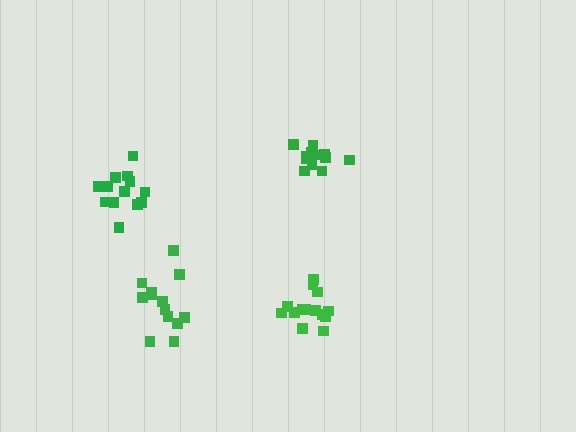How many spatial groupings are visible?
There are 4 spatial groupings.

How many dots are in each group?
Group 1: 14 dots, Group 2: 13 dots, Group 3: 12 dots, Group 4: 13 dots (52 total).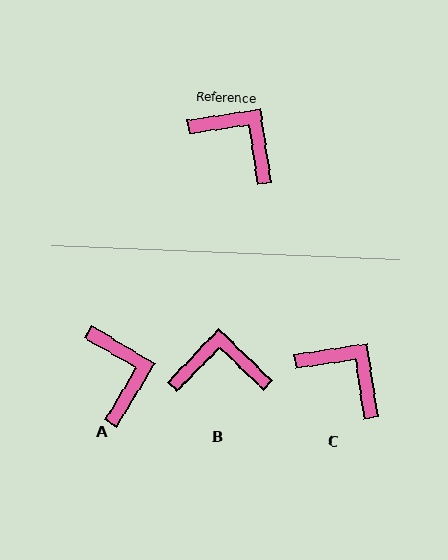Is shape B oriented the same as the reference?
No, it is off by about 37 degrees.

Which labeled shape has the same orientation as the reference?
C.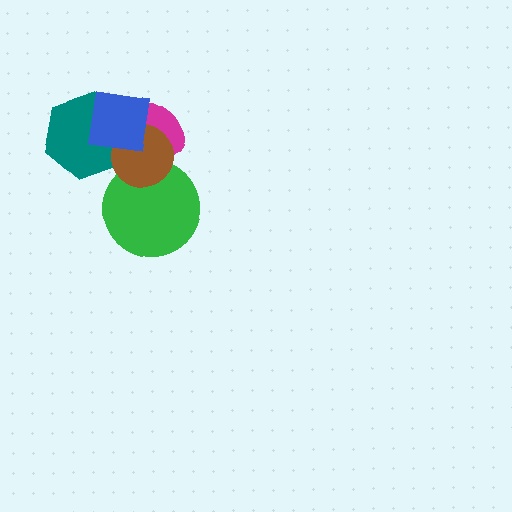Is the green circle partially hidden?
Yes, it is partially covered by another shape.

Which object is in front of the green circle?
The brown circle is in front of the green circle.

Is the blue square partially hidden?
No, no other shape covers it.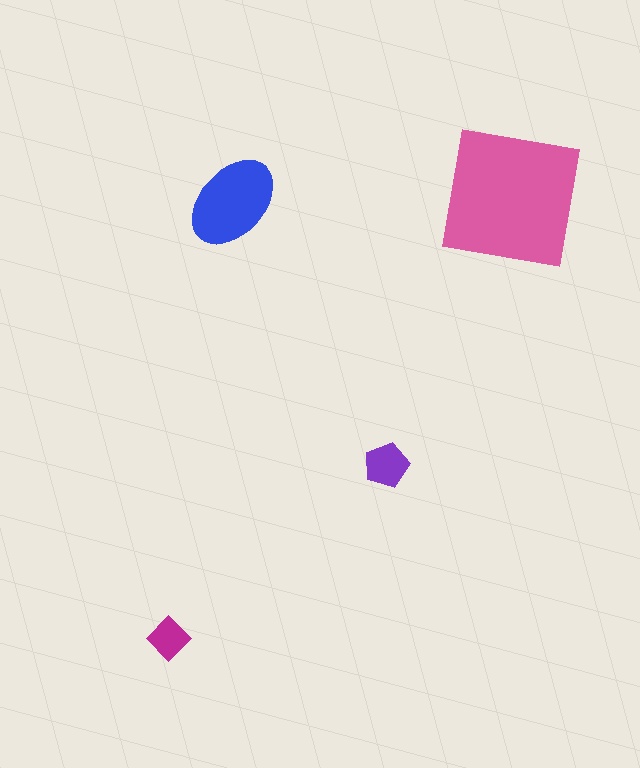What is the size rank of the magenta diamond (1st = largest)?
4th.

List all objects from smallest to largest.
The magenta diamond, the purple pentagon, the blue ellipse, the pink square.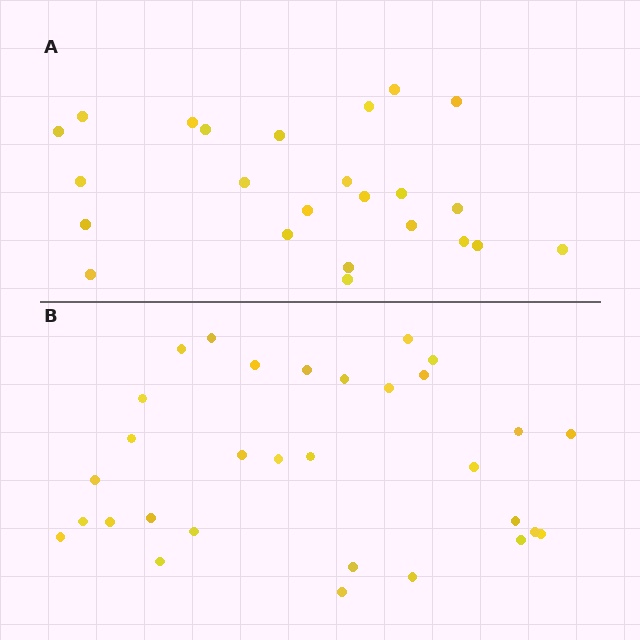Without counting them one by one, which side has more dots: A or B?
Region B (the bottom region) has more dots.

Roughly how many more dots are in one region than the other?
Region B has roughly 8 or so more dots than region A.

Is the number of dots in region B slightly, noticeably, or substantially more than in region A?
Region B has noticeably more, but not dramatically so. The ratio is roughly 1.3 to 1.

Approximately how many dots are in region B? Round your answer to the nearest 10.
About 30 dots. (The exact count is 31, which rounds to 30.)